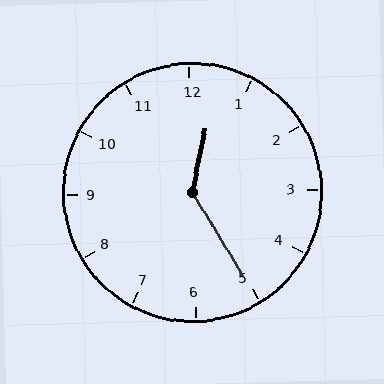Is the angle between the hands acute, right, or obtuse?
It is obtuse.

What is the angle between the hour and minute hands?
Approximately 138 degrees.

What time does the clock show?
12:25.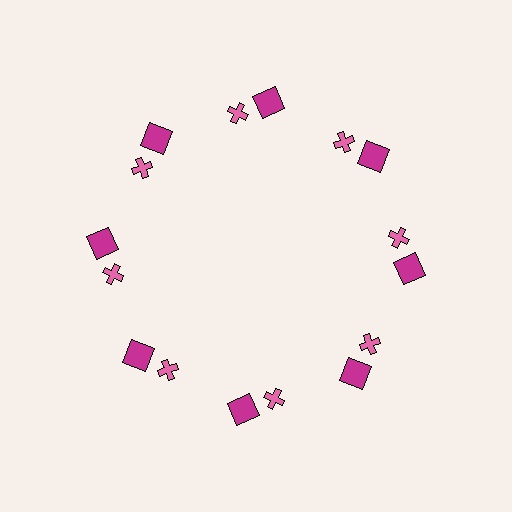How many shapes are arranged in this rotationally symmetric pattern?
There are 16 shapes, arranged in 8 groups of 2.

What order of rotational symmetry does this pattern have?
This pattern has 8-fold rotational symmetry.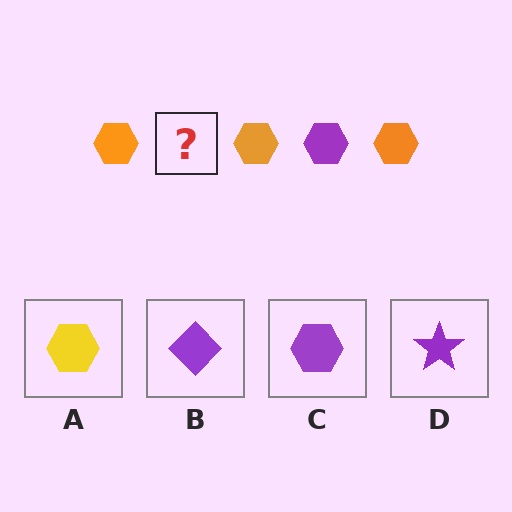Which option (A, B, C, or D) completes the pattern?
C.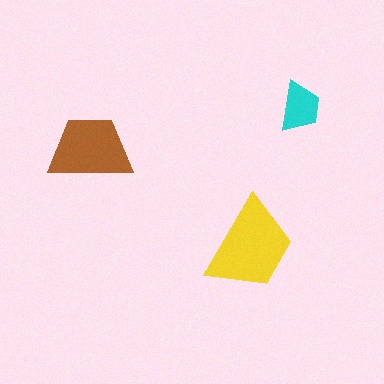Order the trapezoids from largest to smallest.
the yellow one, the brown one, the cyan one.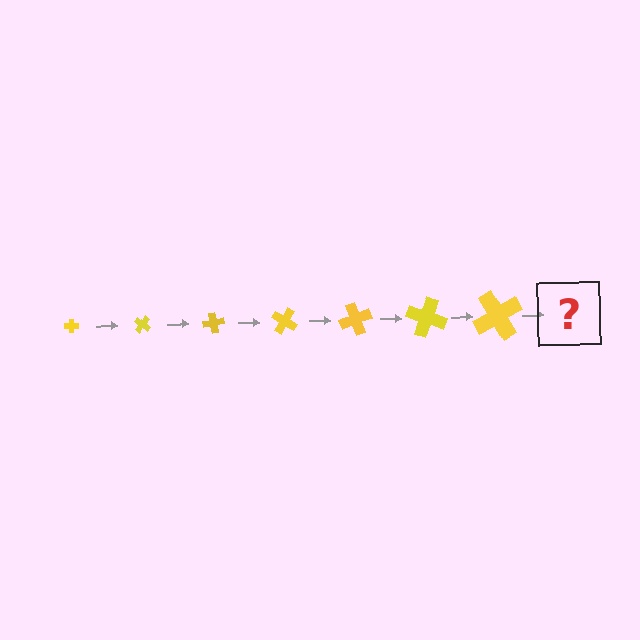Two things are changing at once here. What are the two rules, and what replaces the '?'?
The two rules are that the cross grows larger each step and it rotates 40 degrees each step. The '?' should be a cross, larger than the previous one and rotated 280 degrees from the start.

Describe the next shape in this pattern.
It should be a cross, larger than the previous one and rotated 280 degrees from the start.